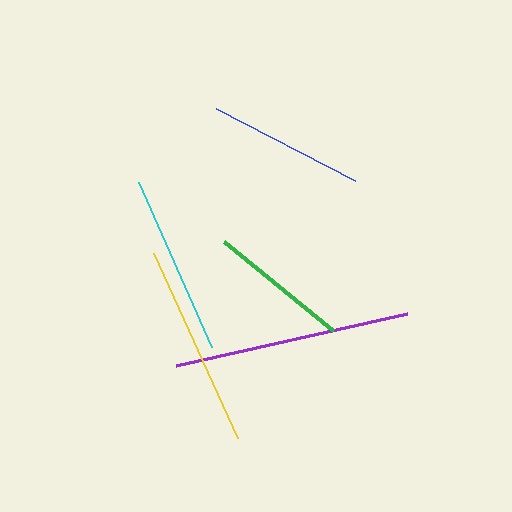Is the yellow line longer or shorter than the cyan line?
The yellow line is longer than the cyan line.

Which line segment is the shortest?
The green line is the shortest at approximately 141 pixels.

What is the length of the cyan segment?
The cyan segment is approximately 181 pixels long.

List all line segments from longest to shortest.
From longest to shortest: purple, yellow, cyan, blue, green.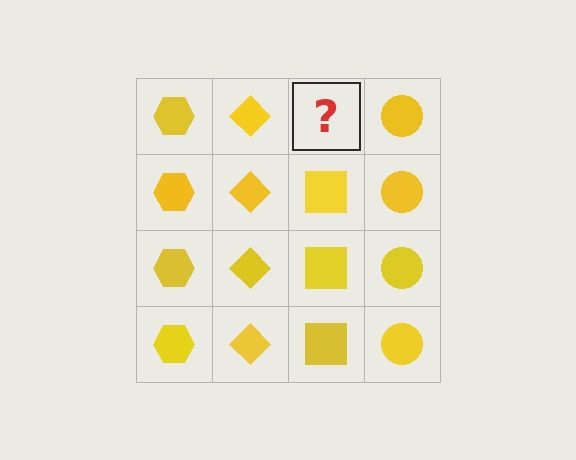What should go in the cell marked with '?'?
The missing cell should contain a yellow square.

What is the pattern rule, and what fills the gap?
The rule is that each column has a consistent shape. The gap should be filled with a yellow square.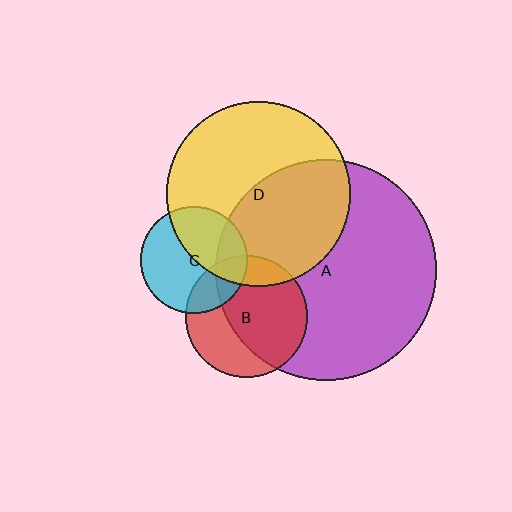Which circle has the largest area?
Circle A (purple).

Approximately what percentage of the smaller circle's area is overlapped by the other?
Approximately 25%.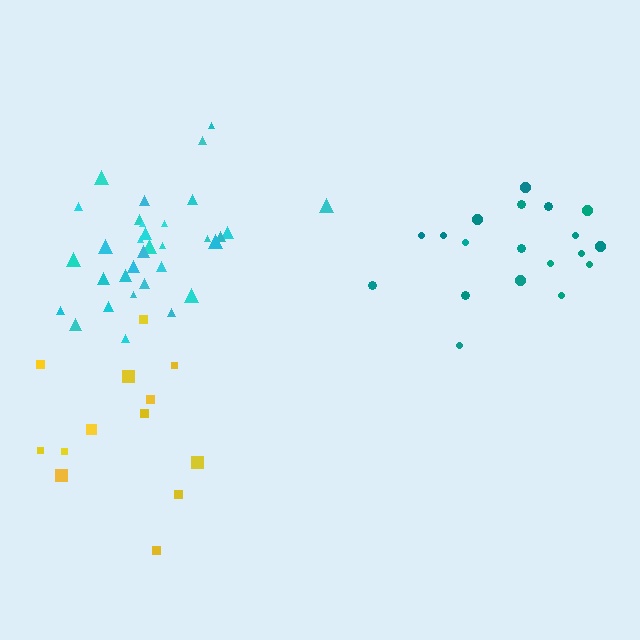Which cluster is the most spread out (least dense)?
Yellow.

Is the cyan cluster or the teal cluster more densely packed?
Cyan.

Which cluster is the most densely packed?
Cyan.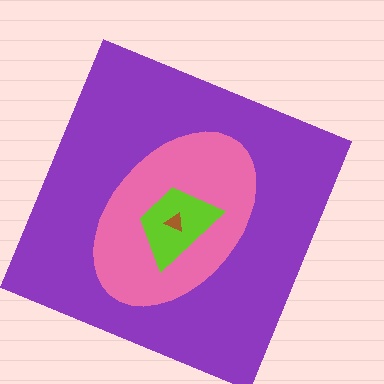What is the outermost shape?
The purple square.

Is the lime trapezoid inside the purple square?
Yes.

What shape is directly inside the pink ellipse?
The lime trapezoid.